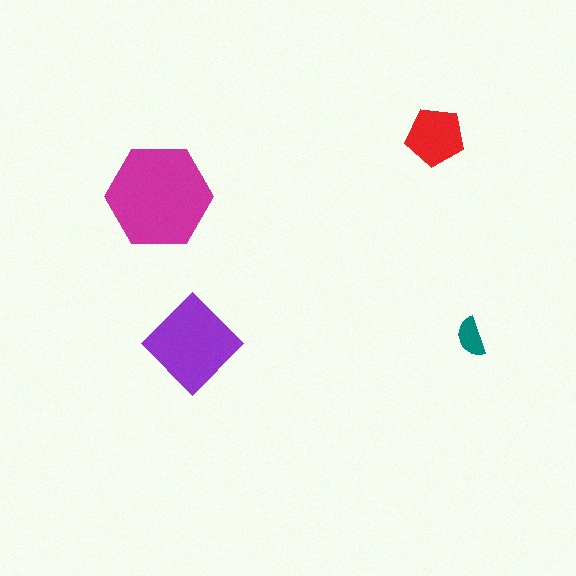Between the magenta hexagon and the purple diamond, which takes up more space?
The magenta hexagon.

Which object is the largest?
The magenta hexagon.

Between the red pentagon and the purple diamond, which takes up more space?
The purple diamond.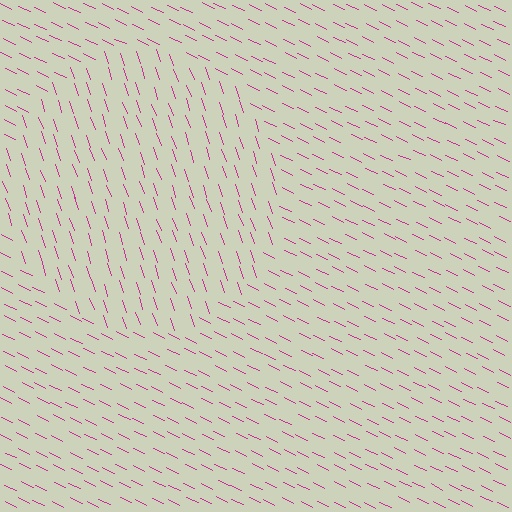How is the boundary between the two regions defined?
The boundary is defined purely by a change in line orientation (approximately 45 degrees difference). All lines are the same color and thickness.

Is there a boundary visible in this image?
Yes, there is a texture boundary formed by a change in line orientation.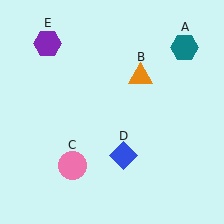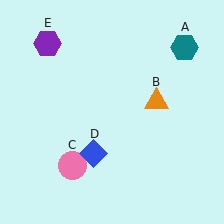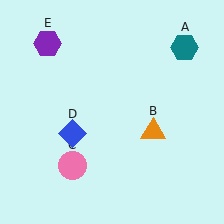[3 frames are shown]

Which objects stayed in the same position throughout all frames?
Teal hexagon (object A) and pink circle (object C) and purple hexagon (object E) remained stationary.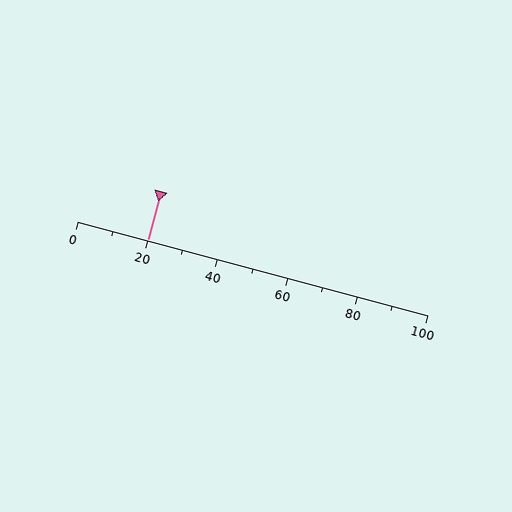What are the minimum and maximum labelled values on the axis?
The axis runs from 0 to 100.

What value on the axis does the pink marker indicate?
The marker indicates approximately 20.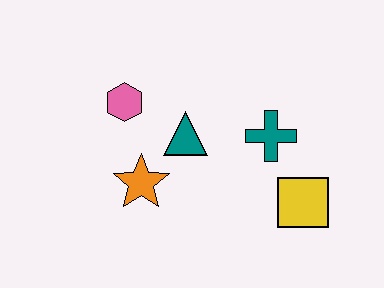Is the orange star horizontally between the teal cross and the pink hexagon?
Yes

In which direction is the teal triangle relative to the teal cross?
The teal triangle is to the left of the teal cross.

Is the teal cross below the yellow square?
No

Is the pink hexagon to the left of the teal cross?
Yes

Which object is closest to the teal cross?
The yellow square is closest to the teal cross.